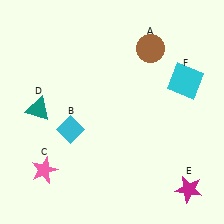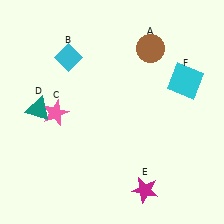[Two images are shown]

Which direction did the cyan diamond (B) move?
The cyan diamond (B) moved up.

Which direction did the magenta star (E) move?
The magenta star (E) moved left.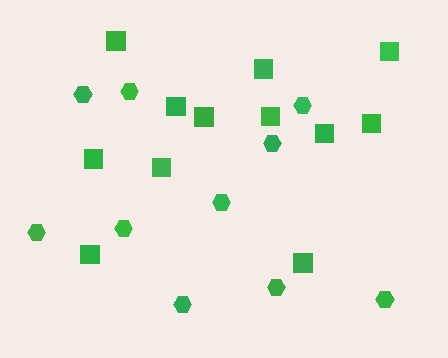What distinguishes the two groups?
There are 2 groups: one group of squares (12) and one group of hexagons (10).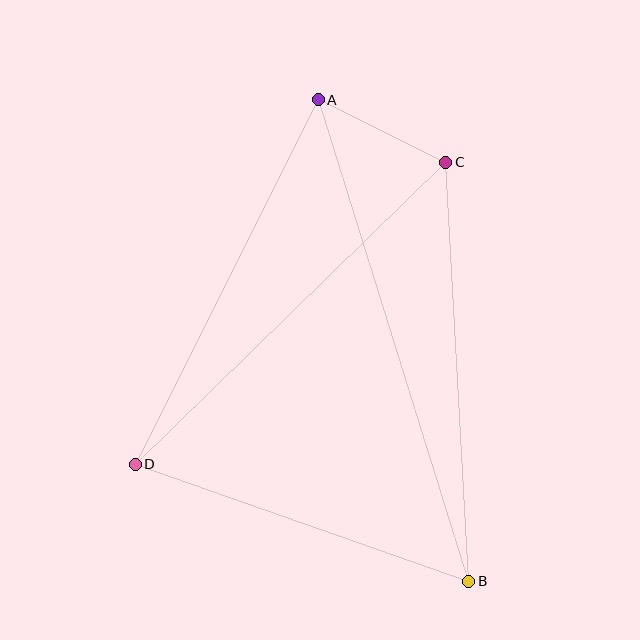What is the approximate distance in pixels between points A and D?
The distance between A and D is approximately 408 pixels.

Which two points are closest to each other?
Points A and C are closest to each other.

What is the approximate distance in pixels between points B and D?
The distance between B and D is approximately 353 pixels.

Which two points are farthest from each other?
Points A and B are farthest from each other.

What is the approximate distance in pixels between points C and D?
The distance between C and D is approximately 433 pixels.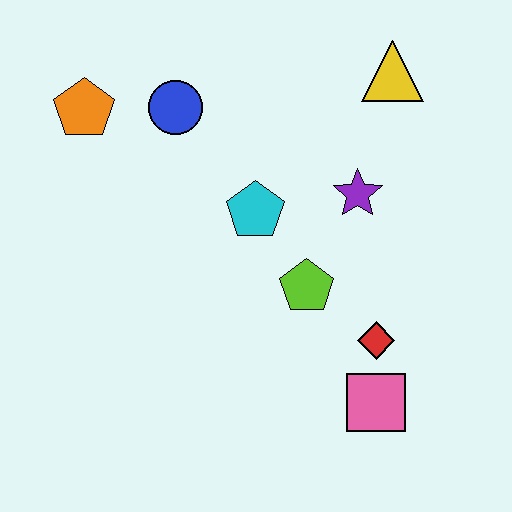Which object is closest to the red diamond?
The pink square is closest to the red diamond.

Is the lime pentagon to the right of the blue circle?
Yes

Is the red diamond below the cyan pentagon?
Yes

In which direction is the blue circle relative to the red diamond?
The blue circle is above the red diamond.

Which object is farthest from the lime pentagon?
The orange pentagon is farthest from the lime pentagon.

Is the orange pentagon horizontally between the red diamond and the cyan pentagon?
No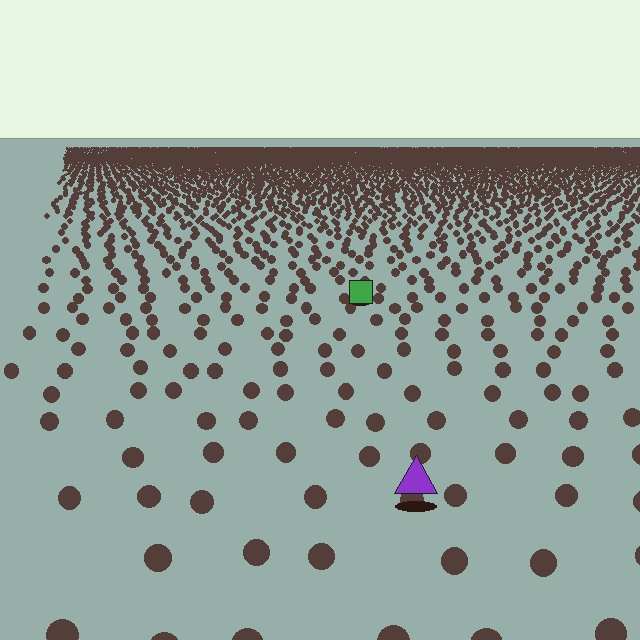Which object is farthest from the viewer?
The green square is farthest from the viewer. It appears smaller and the ground texture around it is denser.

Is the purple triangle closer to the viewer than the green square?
Yes. The purple triangle is closer — you can tell from the texture gradient: the ground texture is coarser near it.